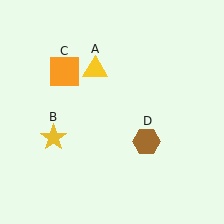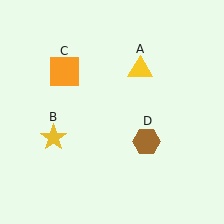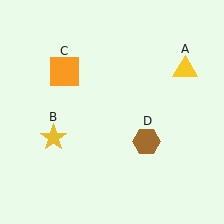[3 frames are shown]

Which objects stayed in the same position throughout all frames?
Yellow star (object B) and orange square (object C) and brown hexagon (object D) remained stationary.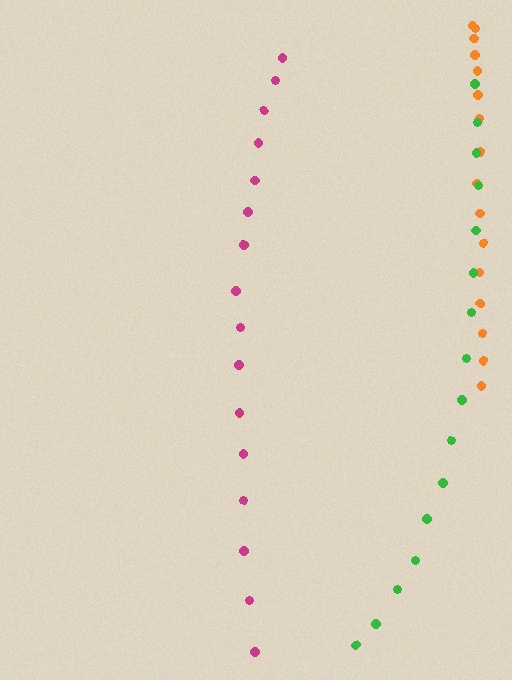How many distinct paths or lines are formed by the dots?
There are 3 distinct paths.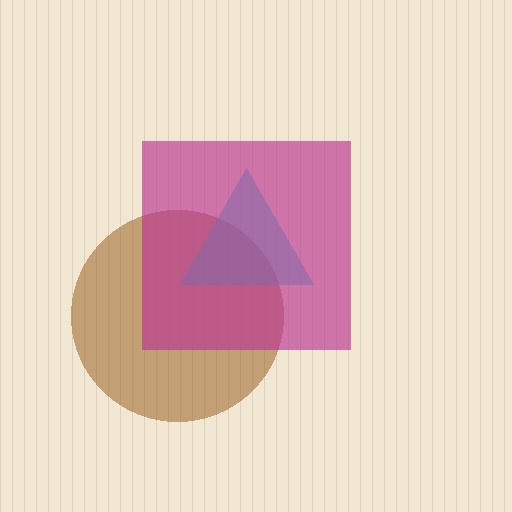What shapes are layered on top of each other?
The layered shapes are: a brown circle, a cyan triangle, a magenta square.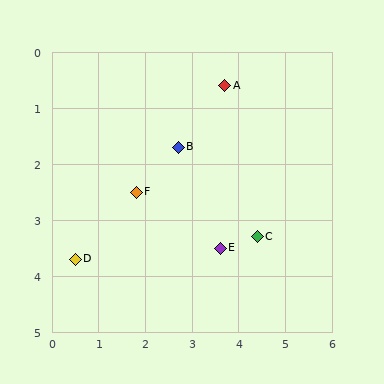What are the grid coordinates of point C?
Point C is at approximately (4.4, 3.3).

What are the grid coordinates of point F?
Point F is at approximately (1.8, 2.5).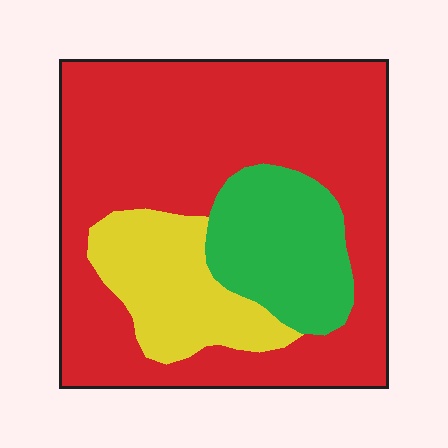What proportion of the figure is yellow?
Yellow takes up about one sixth (1/6) of the figure.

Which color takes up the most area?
Red, at roughly 65%.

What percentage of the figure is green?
Green covers 17% of the figure.